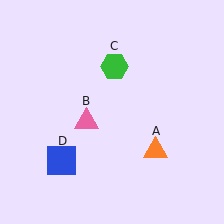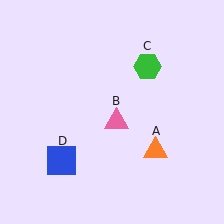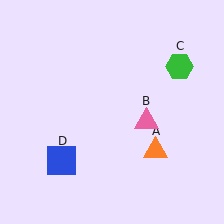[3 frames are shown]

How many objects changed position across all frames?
2 objects changed position: pink triangle (object B), green hexagon (object C).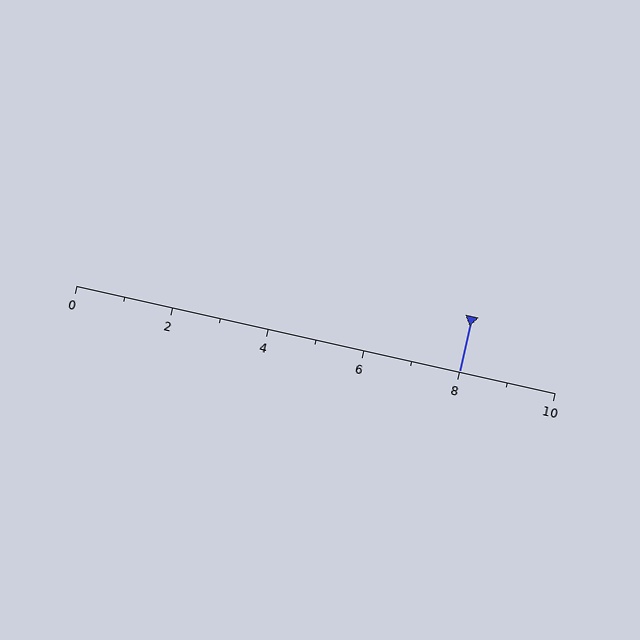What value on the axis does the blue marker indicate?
The marker indicates approximately 8.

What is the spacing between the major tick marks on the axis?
The major ticks are spaced 2 apart.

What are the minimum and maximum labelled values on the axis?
The axis runs from 0 to 10.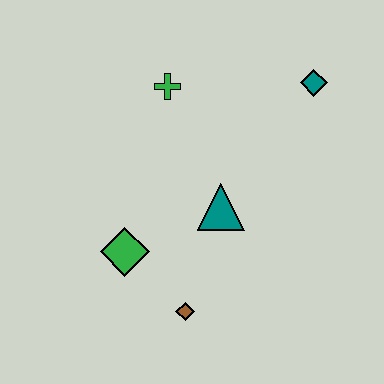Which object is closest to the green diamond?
The brown diamond is closest to the green diamond.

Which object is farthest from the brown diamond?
The teal diamond is farthest from the brown diamond.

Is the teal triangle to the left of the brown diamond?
No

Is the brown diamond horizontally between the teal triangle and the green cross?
Yes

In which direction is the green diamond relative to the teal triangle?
The green diamond is to the left of the teal triangle.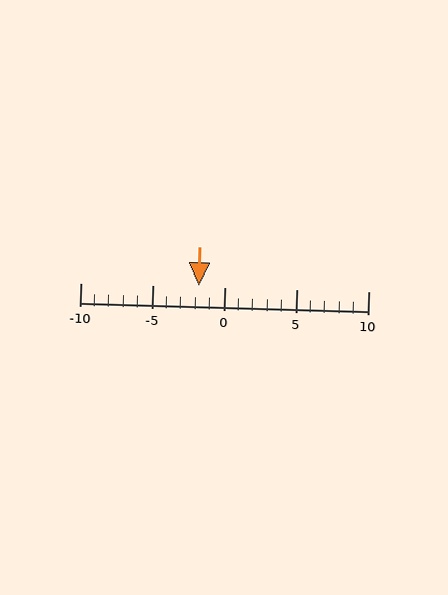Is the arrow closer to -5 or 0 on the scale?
The arrow is closer to 0.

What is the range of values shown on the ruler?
The ruler shows values from -10 to 10.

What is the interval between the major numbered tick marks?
The major tick marks are spaced 5 units apart.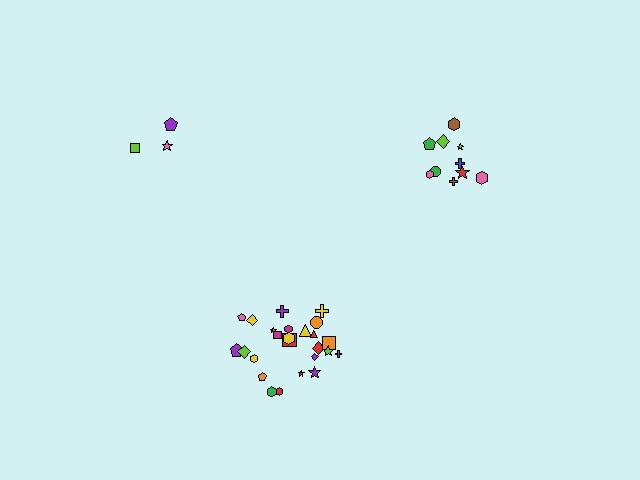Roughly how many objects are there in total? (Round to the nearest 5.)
Roughly 40 objects in total.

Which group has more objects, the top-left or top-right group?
The top-right group.